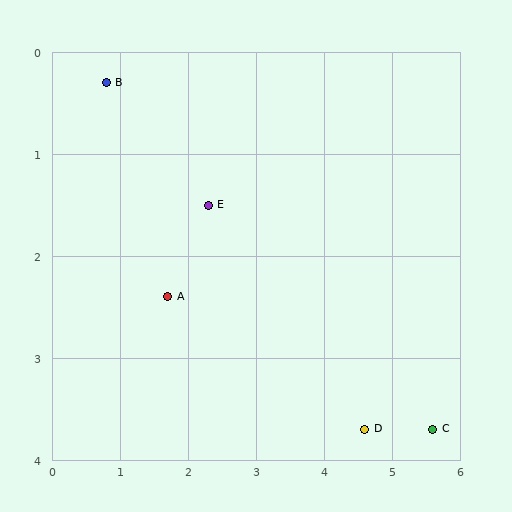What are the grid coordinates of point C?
Point C is at approximately (5.6, 3.7).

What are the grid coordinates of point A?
Point A is at approximately (1.7, 2.4).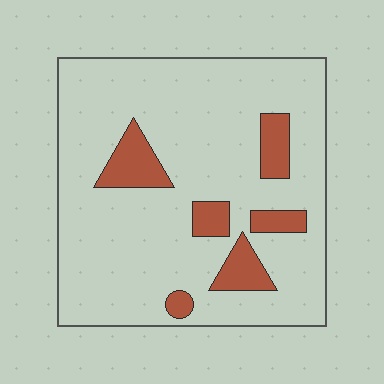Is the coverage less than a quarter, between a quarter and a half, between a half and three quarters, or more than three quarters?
Less than a quarter.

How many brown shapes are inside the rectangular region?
6.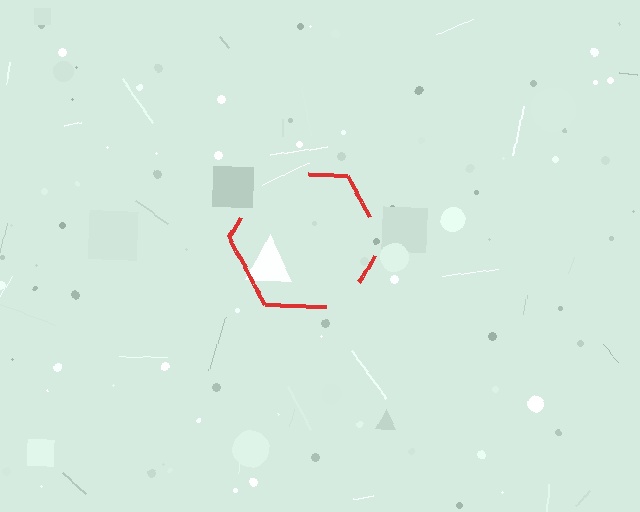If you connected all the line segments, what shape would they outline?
They would outline a hexagon.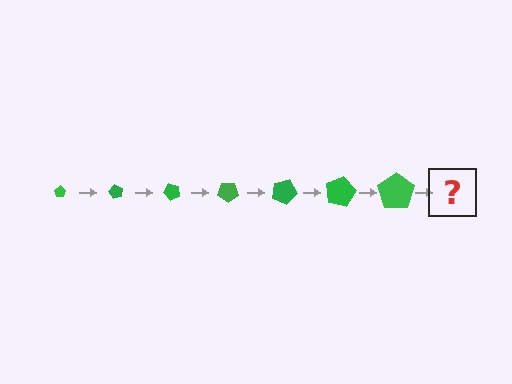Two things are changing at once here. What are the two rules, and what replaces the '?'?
The two rules are that the pentagon grows larger each step and it rotates 60 degrees each step. The '?' should be a pentagon, larger than the previous one and rotated 420 degrees from the start.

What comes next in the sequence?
The next element should be a pentagon, larger than the previous one and rotated 420 degrees from the start.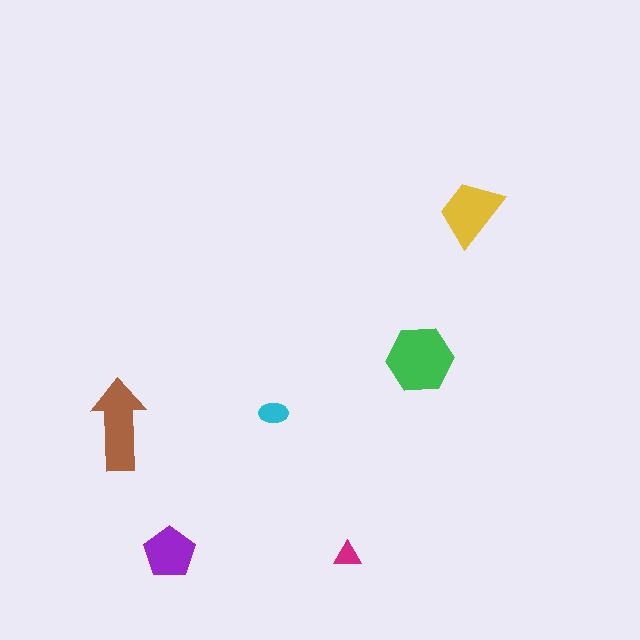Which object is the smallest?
The magenta triangle.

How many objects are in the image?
There are 6 objects in the image.